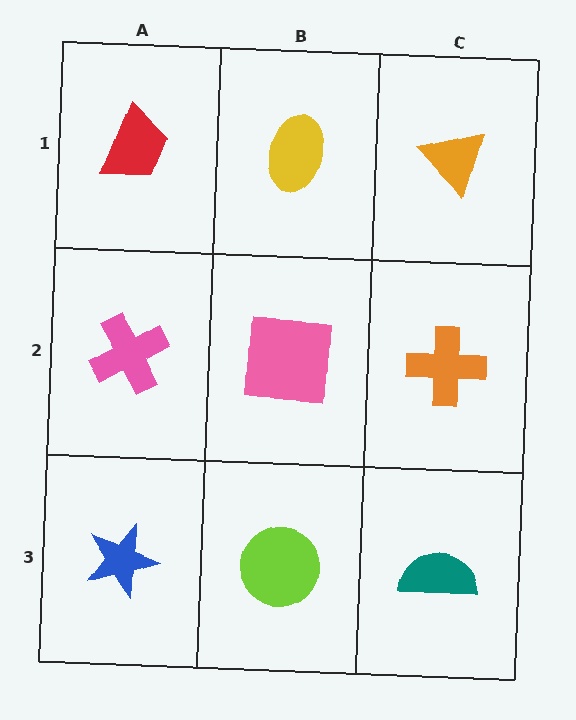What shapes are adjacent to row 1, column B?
A pink square (row 2, column B), a red trapezoid (row 1, column A), an orange triangle (row 1, column C).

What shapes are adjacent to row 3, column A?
A pink cross (row 2, column A), a lime circle (row 3, column B).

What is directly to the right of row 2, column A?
A pink square.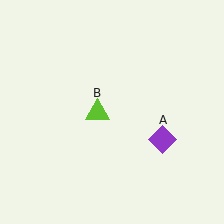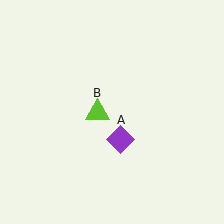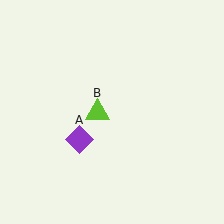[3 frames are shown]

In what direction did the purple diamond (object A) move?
The purple diamond (object A) moved left.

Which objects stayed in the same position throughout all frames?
Lime triangle (object B) remained stationary.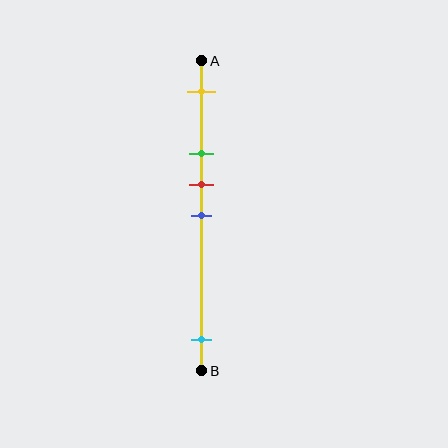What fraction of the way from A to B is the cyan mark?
The cyan mark is approximately 90% (0.9) of the way from A to B.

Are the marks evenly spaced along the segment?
No, the marks are not evenly spaced.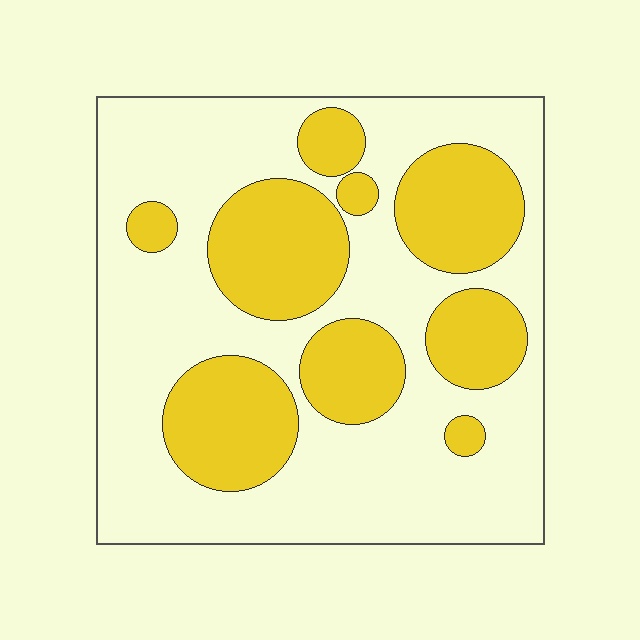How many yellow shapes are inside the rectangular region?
9.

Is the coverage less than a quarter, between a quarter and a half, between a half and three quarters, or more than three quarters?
Between a quarter and a half.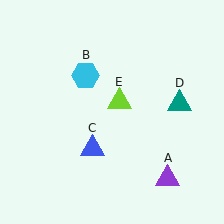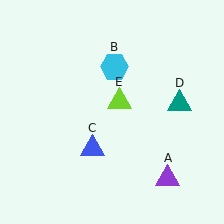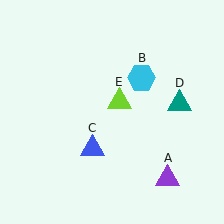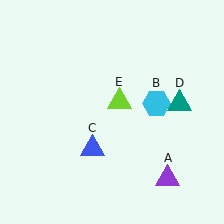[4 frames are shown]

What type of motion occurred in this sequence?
The cyan hexagon (object B) rotated clockwise around the center of the scene.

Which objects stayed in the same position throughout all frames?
Purple triangle (object A) and blue triangle (object C) and teal triangle (object D) and lime triangle (object E) remained stationary.